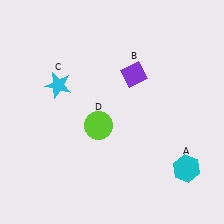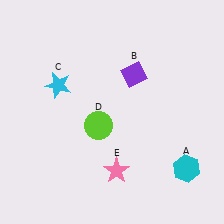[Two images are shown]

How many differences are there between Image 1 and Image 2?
There is 1 difference between the two images.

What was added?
A pink star (E) was added in Image 2.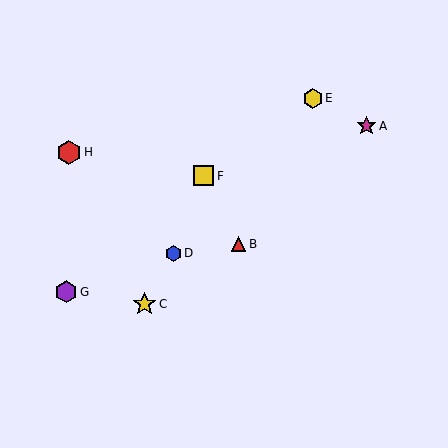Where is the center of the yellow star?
The center of the yellow star is at (145, 304).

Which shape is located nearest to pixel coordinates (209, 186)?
The yellow square (labeled F) at (204, 176) is nearest to that location.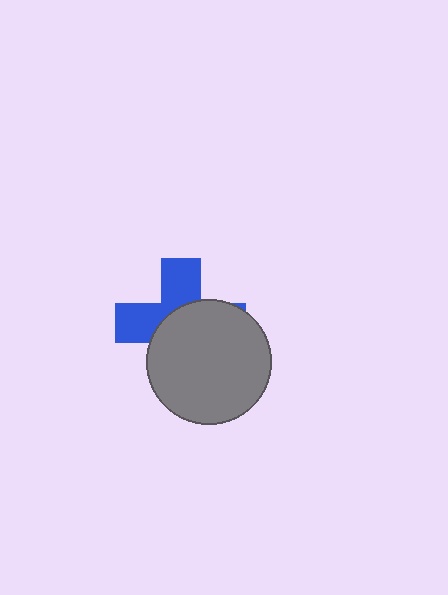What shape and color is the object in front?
The object in front is a gray circle.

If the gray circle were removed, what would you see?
You would see the complete blue cross.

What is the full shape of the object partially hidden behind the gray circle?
The partially hidden object is a blue cross.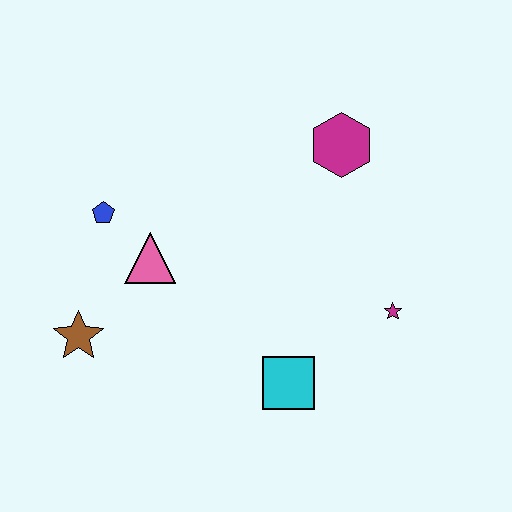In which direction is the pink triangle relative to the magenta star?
The pink triangle is to the left of the magenta star.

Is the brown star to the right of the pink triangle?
No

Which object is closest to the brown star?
The pink triangle is closest to the brown star.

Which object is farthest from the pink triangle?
The magenta star is farthest from the pink triangle.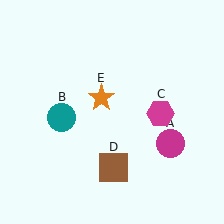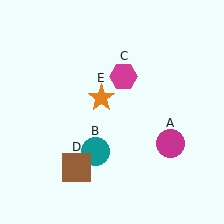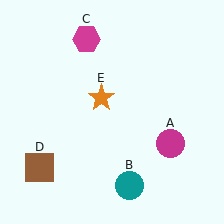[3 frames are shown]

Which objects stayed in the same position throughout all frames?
Magenta circle (object A) and orange star (object E) remained stationary.